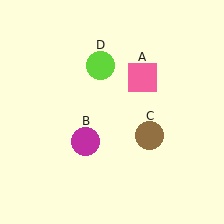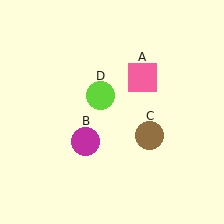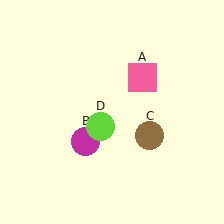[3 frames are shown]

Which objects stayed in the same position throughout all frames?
Pink square (object A) and magenta circle (object B) and brown circle (object C) remained stationary.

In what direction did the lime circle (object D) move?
The lime circle (object D) moved down.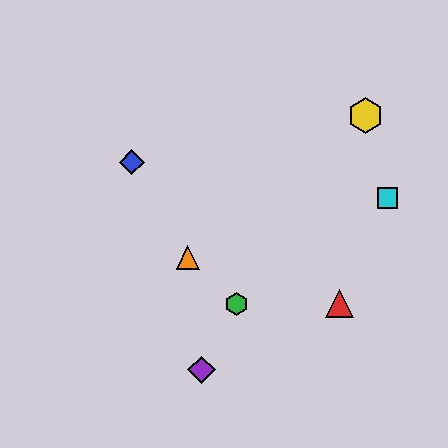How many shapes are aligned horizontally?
2 shapes (the red triangle, the green hexagon) are aligned horizontally.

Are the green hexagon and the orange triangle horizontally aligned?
No, the green hexagon is at y≈304 and the orange triangle is at y≈258.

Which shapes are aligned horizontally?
The red triangle, the green hexagon are aligned horizontally.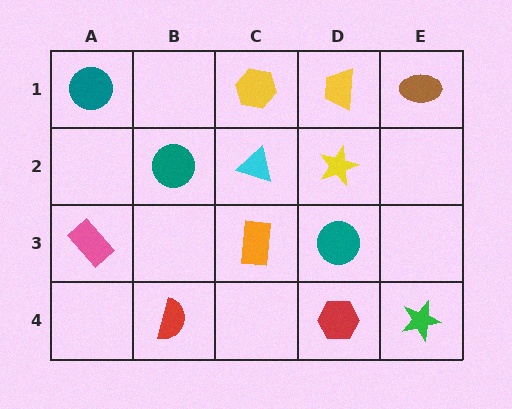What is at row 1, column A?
A teal circle.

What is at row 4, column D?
A red hexagon.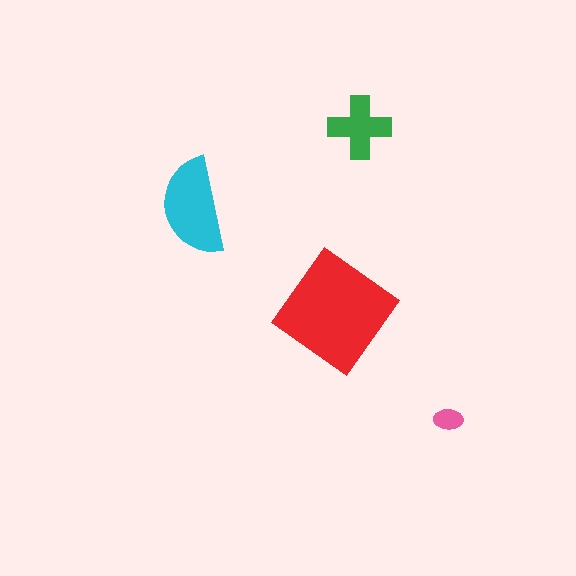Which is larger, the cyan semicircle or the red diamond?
The red diamond.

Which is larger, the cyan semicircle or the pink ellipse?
The cyan semicircle.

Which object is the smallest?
The pink ellipse.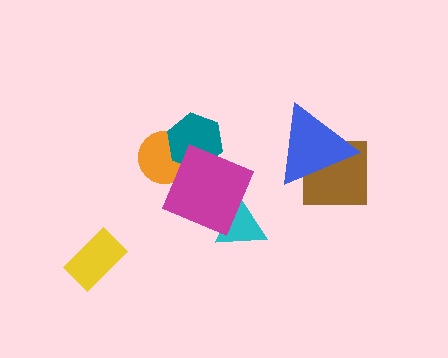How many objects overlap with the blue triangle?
1 object overlaps with the blue triangle.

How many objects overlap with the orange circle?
1 object overlaps with the orange circle.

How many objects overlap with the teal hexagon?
2 objects overlap with the teal hexagon.